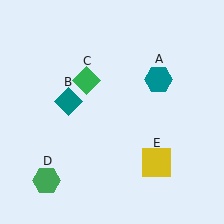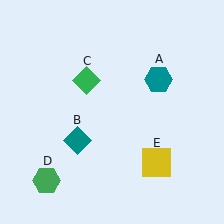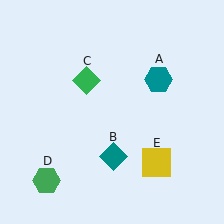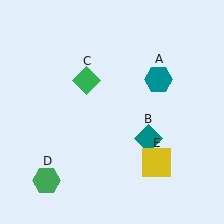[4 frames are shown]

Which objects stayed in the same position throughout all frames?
Teal hexagon (object A) and green diamond (object C) and green hexagon (object D) and yellow square (object E) remained stationary.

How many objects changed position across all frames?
1 object changed position: teal diamond (object B).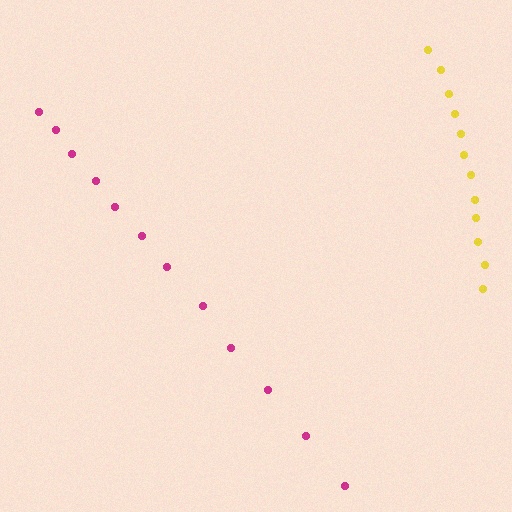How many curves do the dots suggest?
There are 2 distinct paths.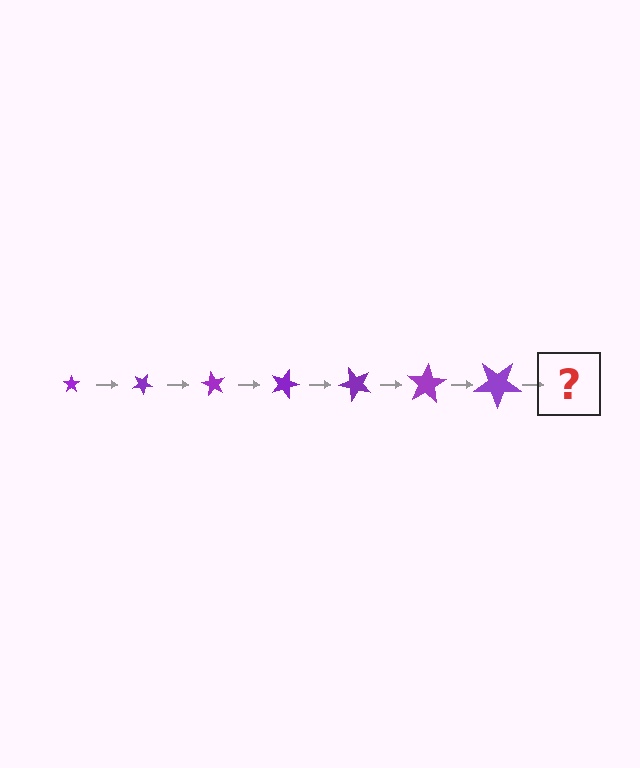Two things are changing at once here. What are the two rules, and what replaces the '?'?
The two rules are that the star grows larger each step and it rotates 30 degrees each step. The '?' should be a star, larger than the previous one and rotated 210 degrees from the start.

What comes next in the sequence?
The next element should be a star, larger than the previous one and rotated 210 degrees from the start.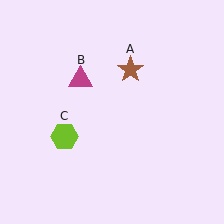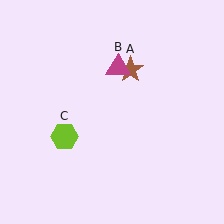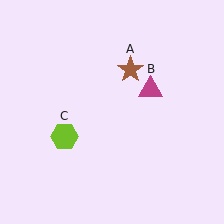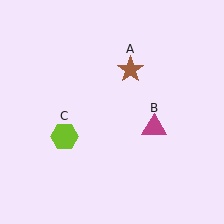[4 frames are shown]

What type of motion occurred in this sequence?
The magenta triangle (object B) rotated clockwise around the center of the scene.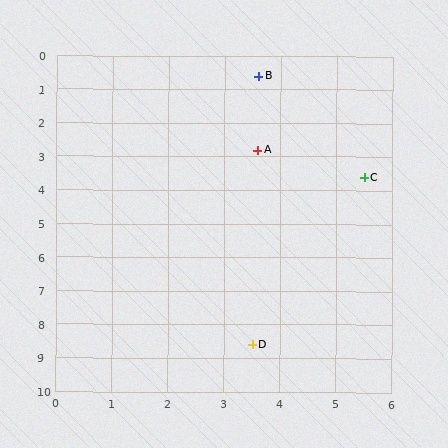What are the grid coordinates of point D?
Point D is at approximately (3.5, 8.6).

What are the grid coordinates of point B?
Point B is at approximately (3.6, 0.6).